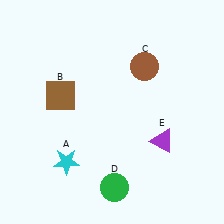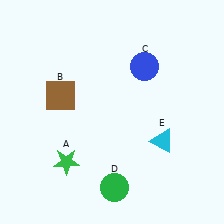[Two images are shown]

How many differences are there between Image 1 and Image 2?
There are 3 differences between the two images.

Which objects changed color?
A changed from cyan to green. C changed from brown to blue. E changed from purple to cyan.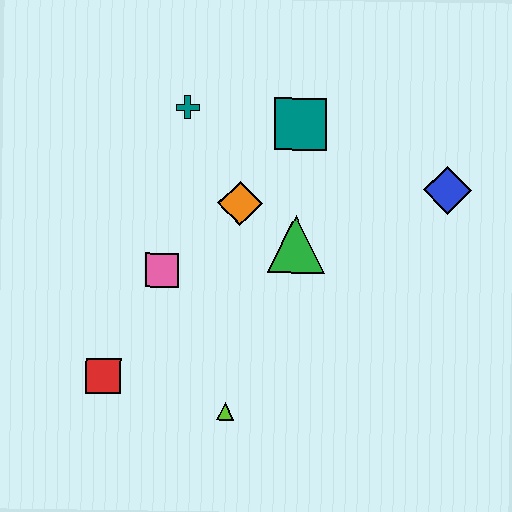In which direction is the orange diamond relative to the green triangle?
The orange diamond is to the left of the green triangle.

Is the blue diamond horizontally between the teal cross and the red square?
No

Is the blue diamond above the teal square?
No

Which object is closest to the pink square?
The orange diamond is closest to the pink square.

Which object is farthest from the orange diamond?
The red square is farthest from the orange diamond.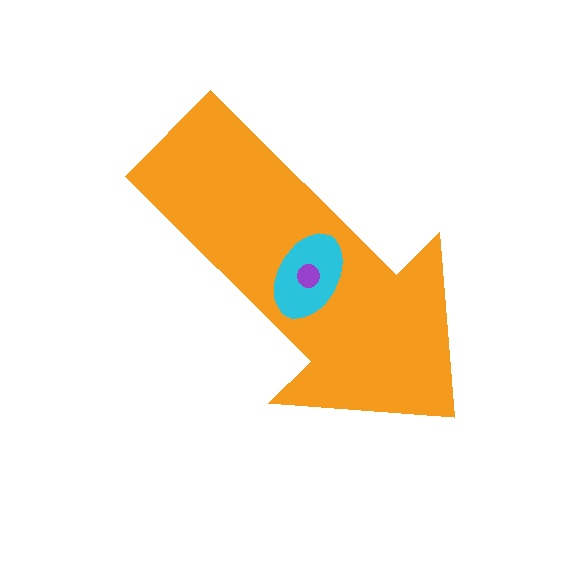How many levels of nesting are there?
3.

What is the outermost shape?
The orange arrow.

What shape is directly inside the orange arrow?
The cyan ellipse.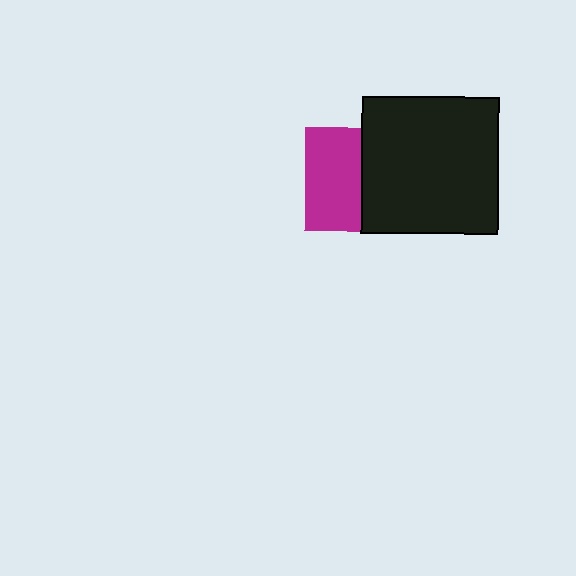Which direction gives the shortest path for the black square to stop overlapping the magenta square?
Moving right gives the shortest separation.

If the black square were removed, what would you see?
You would see the complete magenta square.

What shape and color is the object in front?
The object in front is a black square.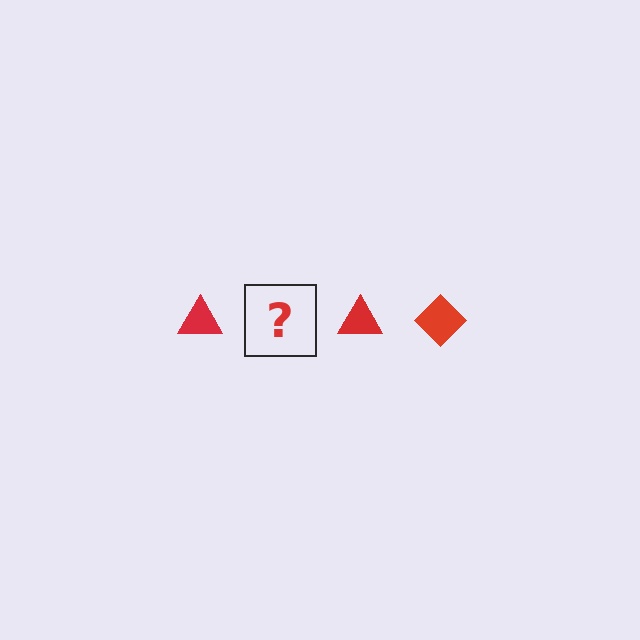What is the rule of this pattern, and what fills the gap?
The rule is that the pattern cycles through triangle, diamond shapes in red. The gap should be filled with a red diamond.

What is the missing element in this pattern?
The missing element is a red diamond.